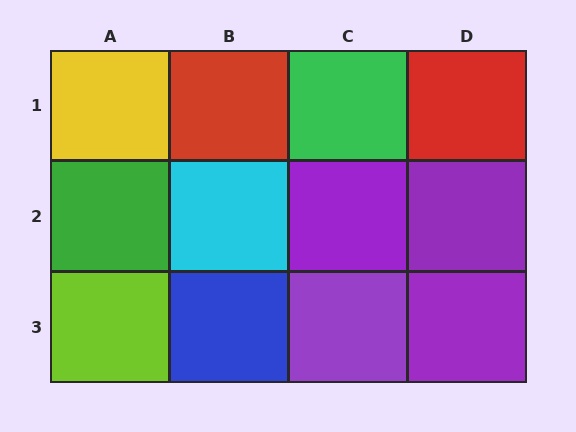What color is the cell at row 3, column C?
Purple.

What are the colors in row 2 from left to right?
Green, cyan, purple, purple.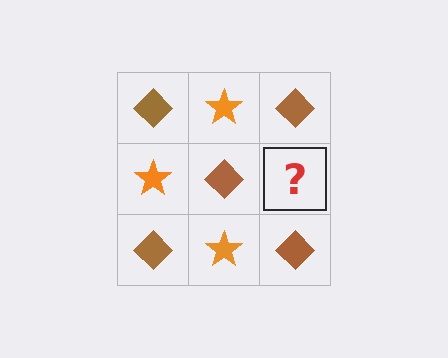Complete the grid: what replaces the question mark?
The question mark should be replaced with an orange star.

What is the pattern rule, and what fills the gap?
The rule is that it alternates brown diamond and orange star in a checkerboard pattern. The gap should be filled with an orange star.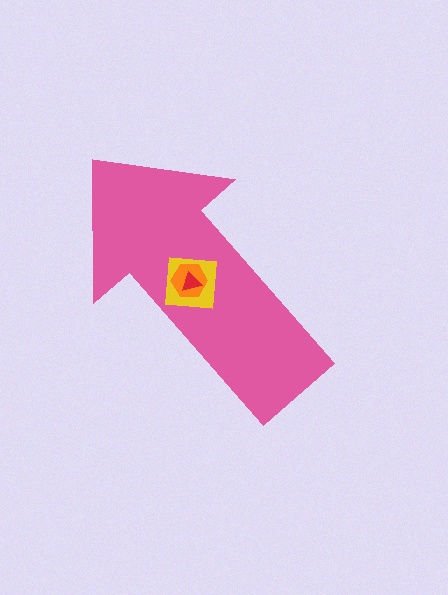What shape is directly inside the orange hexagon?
The red triangle.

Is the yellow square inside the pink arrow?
Yes.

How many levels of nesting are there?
4.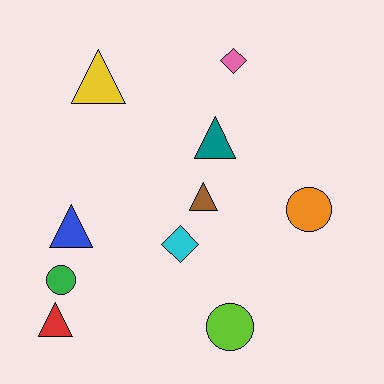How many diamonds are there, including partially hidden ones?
There are 2 diamonds.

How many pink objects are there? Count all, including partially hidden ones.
There is 1 pink object.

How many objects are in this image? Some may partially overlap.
There are 10 objects.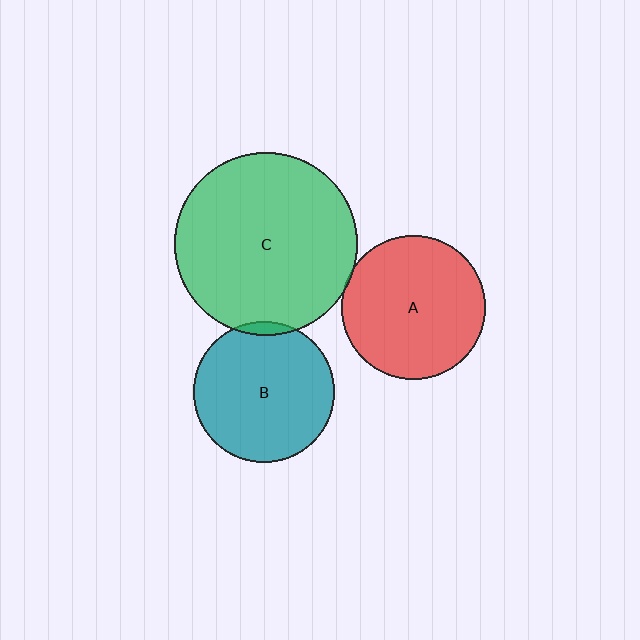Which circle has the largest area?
Circle C (green).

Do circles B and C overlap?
Yes.